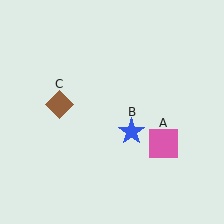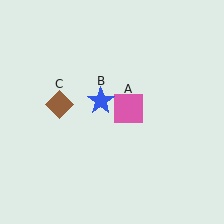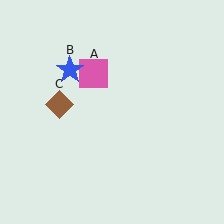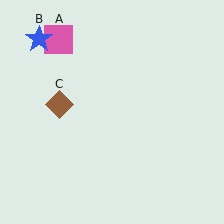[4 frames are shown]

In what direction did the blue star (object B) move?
The blue star (object B) moved up and to the left.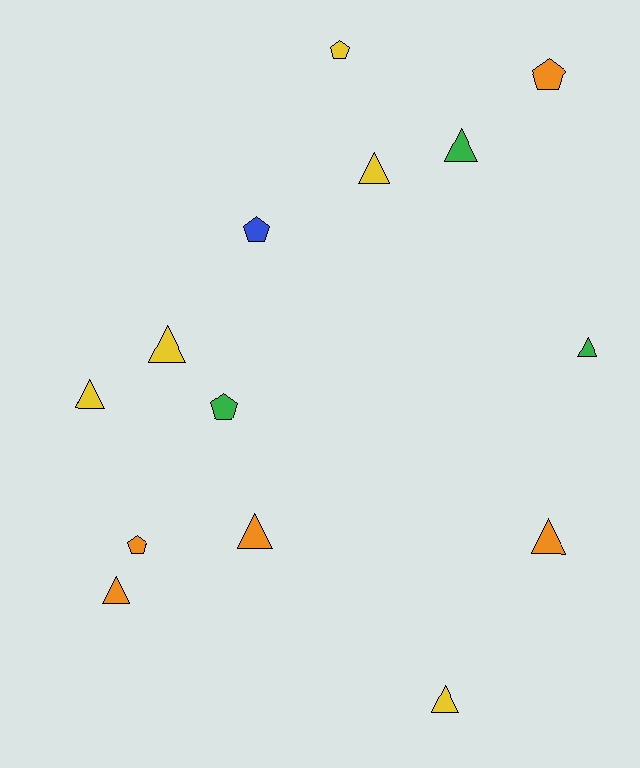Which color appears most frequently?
Yellow, with 5 objects.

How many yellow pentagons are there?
There is 1 yellow pentagon.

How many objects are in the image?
There are 14 objects.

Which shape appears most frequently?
Triangle, with 9 objects.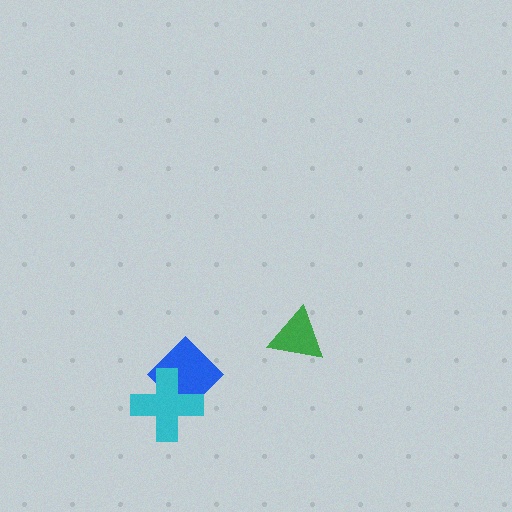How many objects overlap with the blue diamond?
1 object overlaps with the blue diamond.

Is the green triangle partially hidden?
No, no other shape covers it.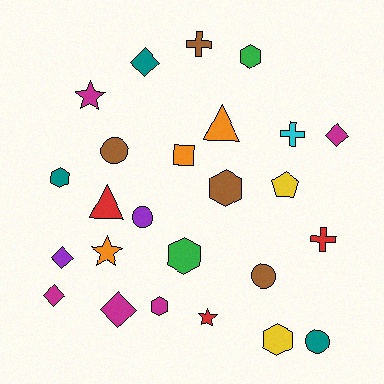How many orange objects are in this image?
There are 3 orange objects.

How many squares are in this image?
There is 1 square.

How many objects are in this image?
There are 25 objects.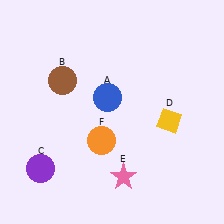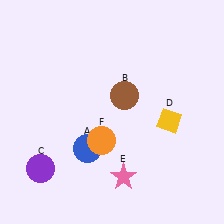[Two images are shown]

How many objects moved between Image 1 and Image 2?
2 objects moved between the two images.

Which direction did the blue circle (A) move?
The blue circle (A) moved down.